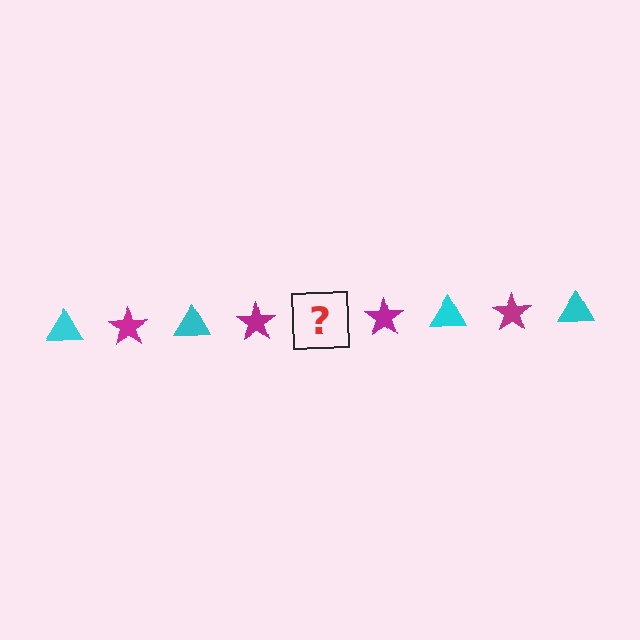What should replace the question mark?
The question mark should be replaced with a cyan triangle.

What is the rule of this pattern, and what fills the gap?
The rule is that the pattern alternates between cyan triangle and magenta star. The gap should be filled with a cyan triangle.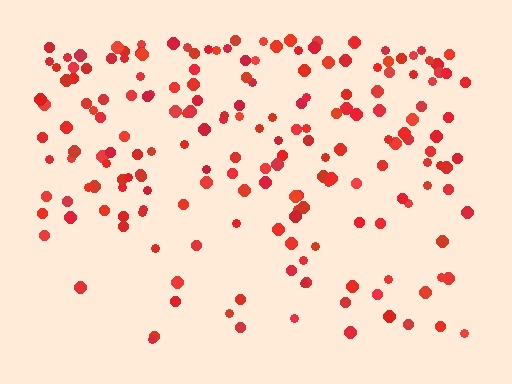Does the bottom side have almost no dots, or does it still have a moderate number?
Still a moderate number, just noticeably fewer than the top.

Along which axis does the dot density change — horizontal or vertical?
Vertical.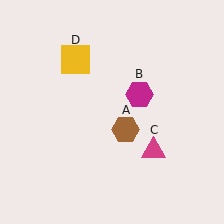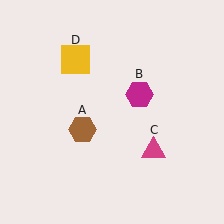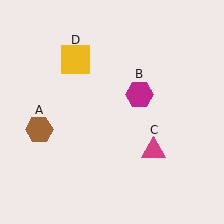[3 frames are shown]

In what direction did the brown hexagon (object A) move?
The brown hexagon (object A) moved left.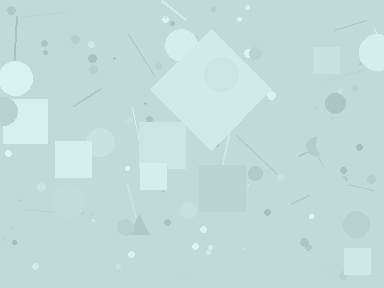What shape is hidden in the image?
A diamond is hidden in the image.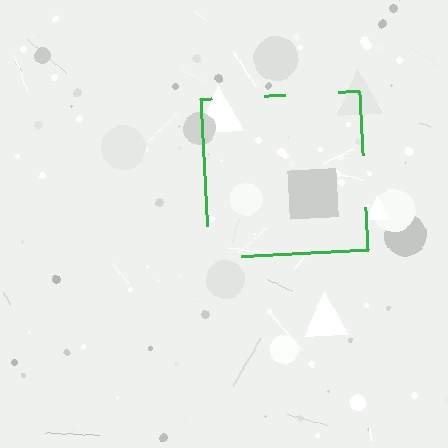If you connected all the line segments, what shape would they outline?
They would outline a square.